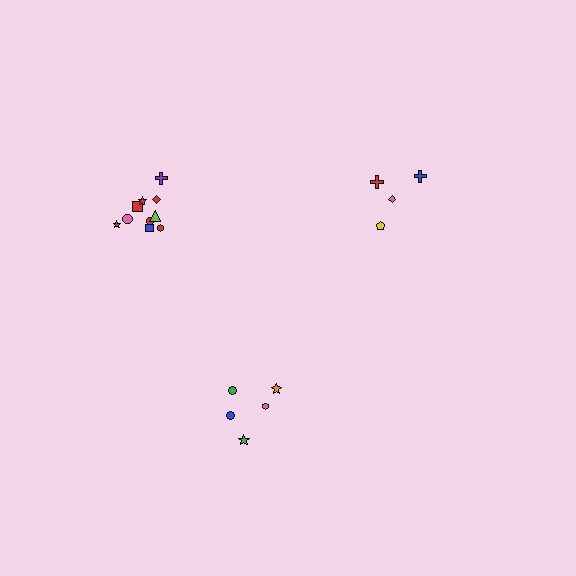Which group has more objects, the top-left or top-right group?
The top-left group.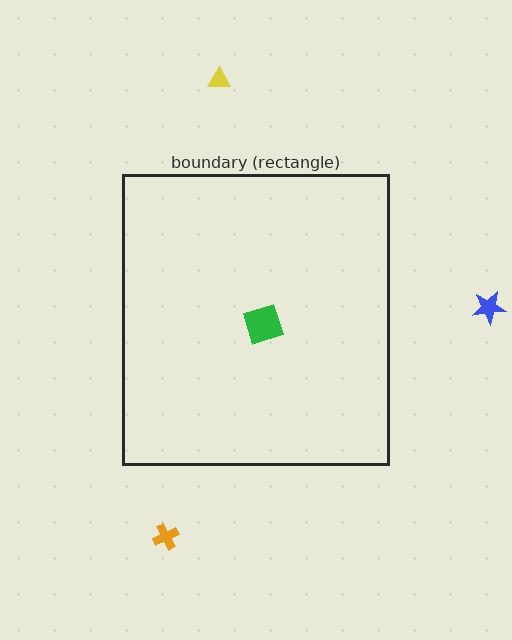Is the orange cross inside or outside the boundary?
Outside.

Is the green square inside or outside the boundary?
Inside.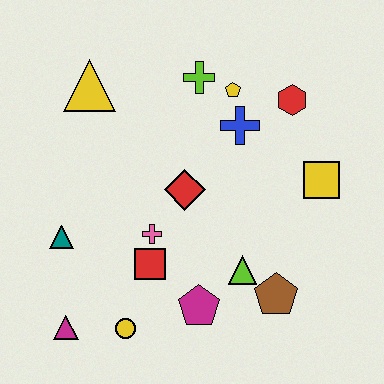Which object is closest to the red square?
The pink cross is closest to the red square.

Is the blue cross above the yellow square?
Yes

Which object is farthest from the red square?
The red hexagon is farthest from the red square.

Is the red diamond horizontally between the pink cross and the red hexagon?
Yes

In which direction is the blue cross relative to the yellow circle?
The blue cross is above the yellow circle.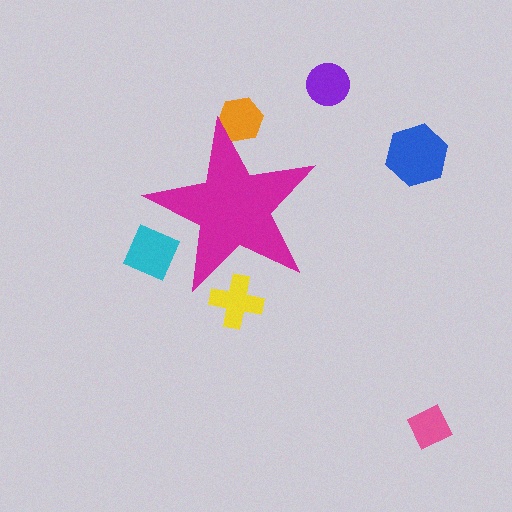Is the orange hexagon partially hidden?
Yes, the orange hexagon is partially hidden behind the magenta star.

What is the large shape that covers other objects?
A magenta star.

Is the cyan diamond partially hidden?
Yes, the cyan diamond is partially hidden behind the magenta star.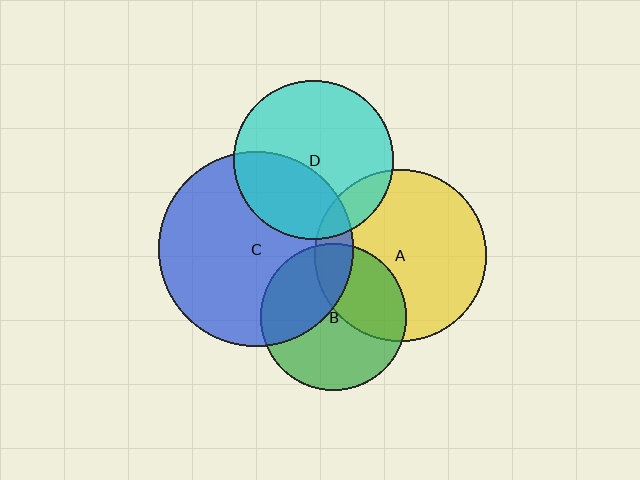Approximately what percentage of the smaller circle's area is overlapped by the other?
Approximately 40%.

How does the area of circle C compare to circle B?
Approximately 1.8 times.